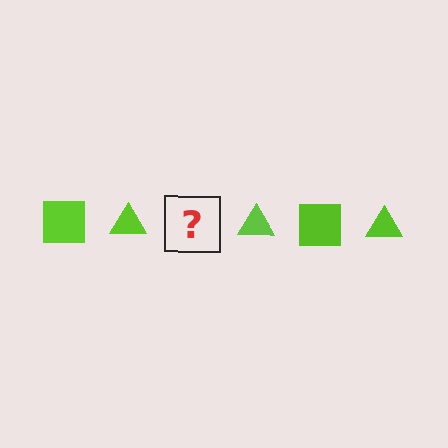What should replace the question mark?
The question mark should be replaced with a lime square.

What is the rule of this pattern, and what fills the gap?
The rule is that the pattern cycles through square, triangle shapes in lime. The gap should be filled with a lime square.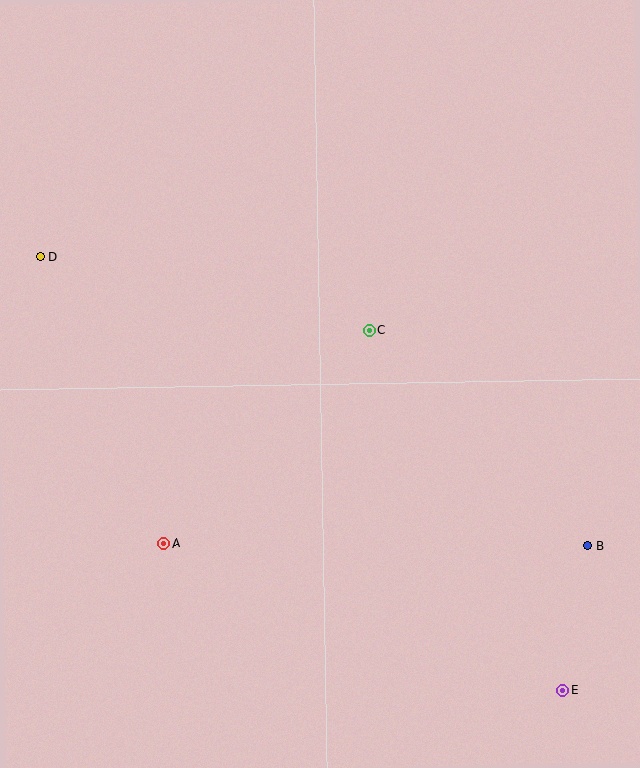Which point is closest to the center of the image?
Point C at (370, 330) is closest to the center.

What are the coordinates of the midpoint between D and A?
The midpoint between D and A is at (102, 400).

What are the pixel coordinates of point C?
Point C is at (370, 330).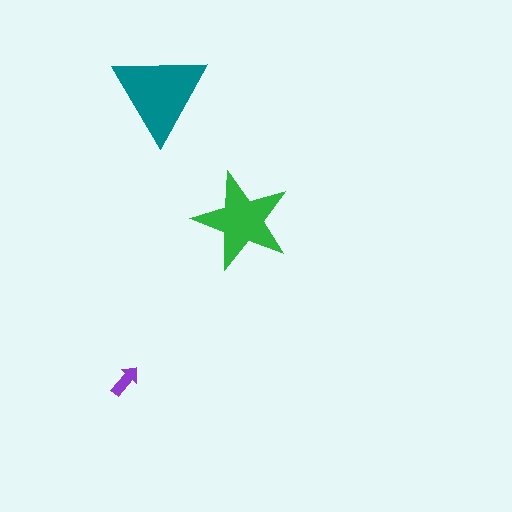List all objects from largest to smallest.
The teal triangle, the green star, the purple arrow.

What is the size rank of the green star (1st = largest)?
2nd.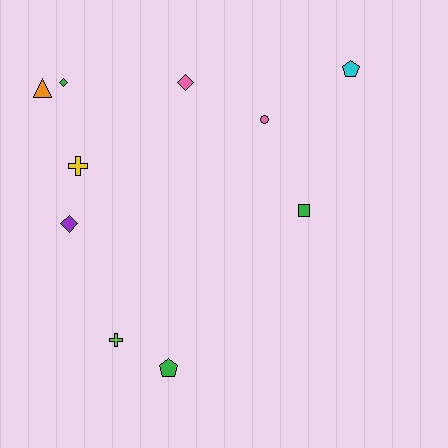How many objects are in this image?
There are 10 objects.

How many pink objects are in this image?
There are 2 pink objects.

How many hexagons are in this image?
There are no hexagons.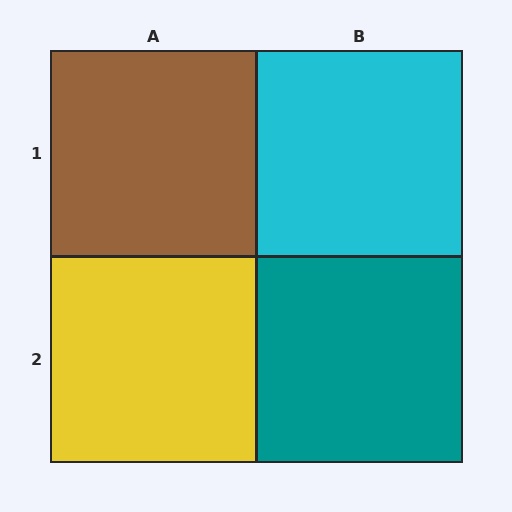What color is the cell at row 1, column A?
Brown.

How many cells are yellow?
1 cell is yellow.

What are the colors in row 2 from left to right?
Yellow, teal.